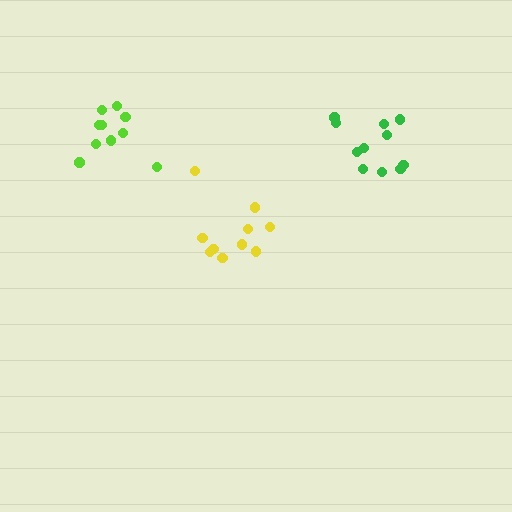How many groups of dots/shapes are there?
There are 3 groups.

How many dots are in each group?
Group 1: 10 dots, Group 2: 11 dots, Group 3: 10 dots (31 total).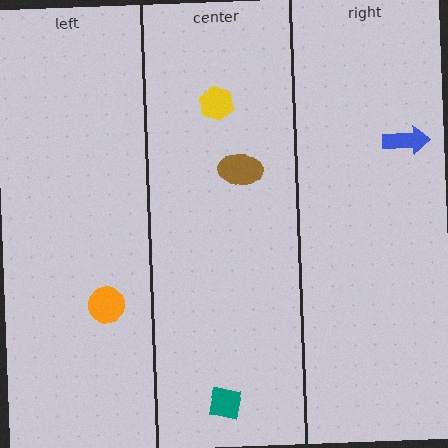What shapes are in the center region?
The brown ellipse, the yellow hexagon, the teal square.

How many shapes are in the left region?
1.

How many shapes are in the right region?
1.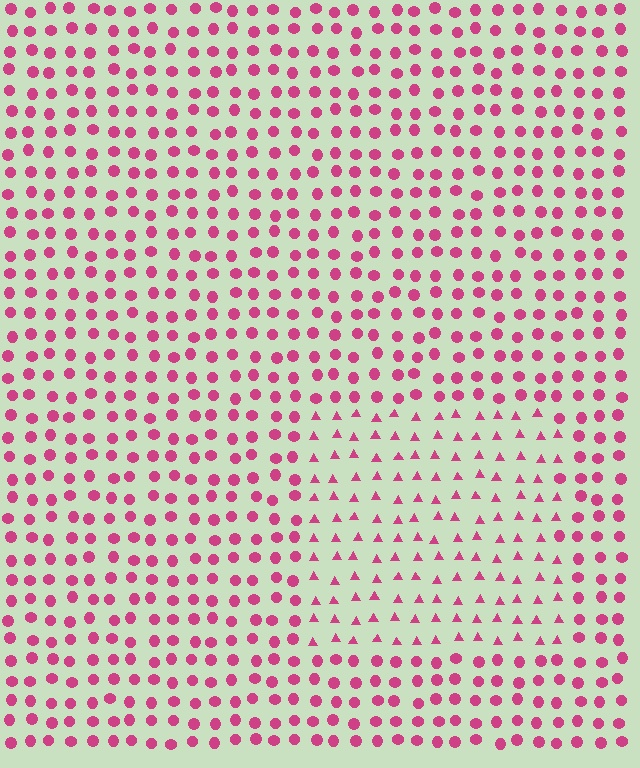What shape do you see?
I see a rectangle.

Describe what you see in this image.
The image is filled with small magenta elements arranged in a uniform grid. A rectangle-shaped region contains triangles, while the surrounding area contains circles. The boundary is defined purely by the change in element shape.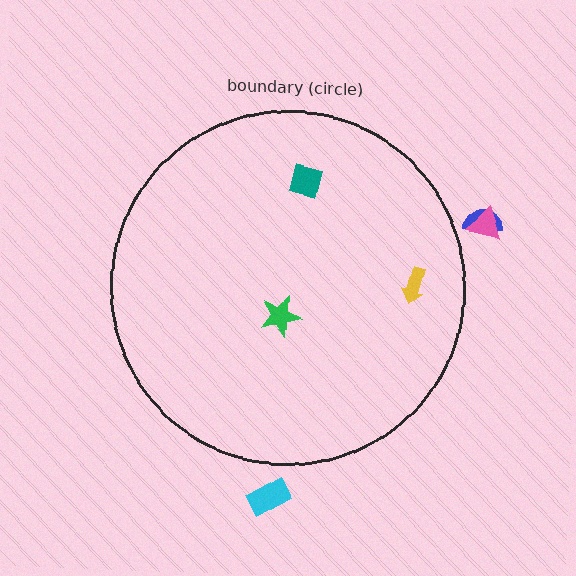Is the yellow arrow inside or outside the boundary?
Inside.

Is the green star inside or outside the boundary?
Inside.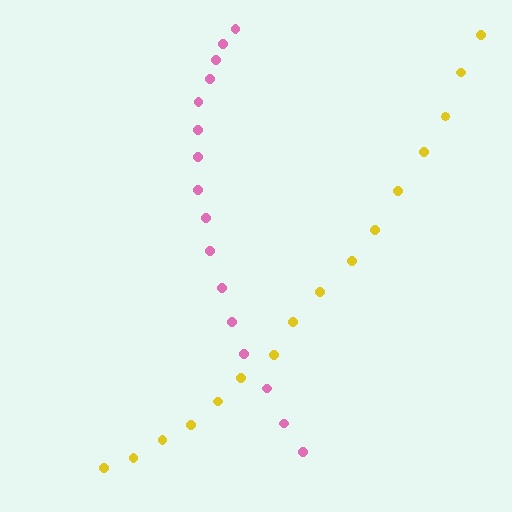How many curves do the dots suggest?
There are 2 distinct paths.